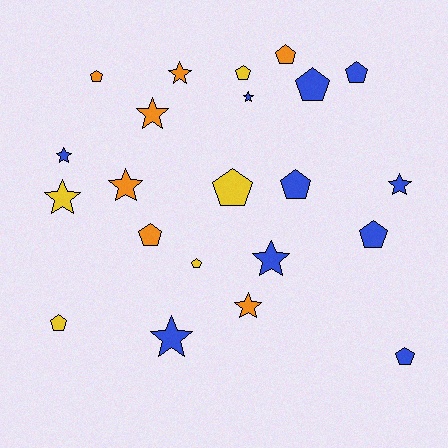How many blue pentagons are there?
There are 5 blue pentagons.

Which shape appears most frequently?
Pentagon, with 12 objects.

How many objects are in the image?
There are 22 objects.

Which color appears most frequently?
Blue, with 10 objects.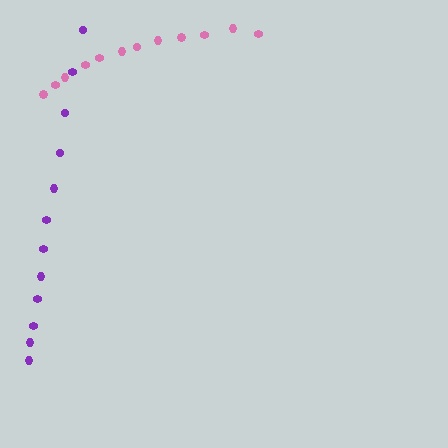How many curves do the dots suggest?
There are 2 distinct paths.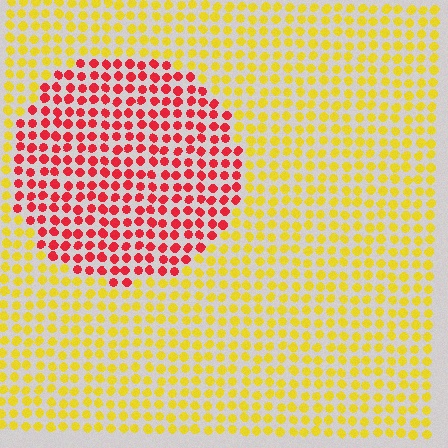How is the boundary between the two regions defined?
The boundary is defined purely by a slight shift in hue (about 61 degrees). Spacing, size, and orientation are identical on both sides.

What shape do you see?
I see a circle.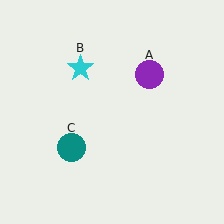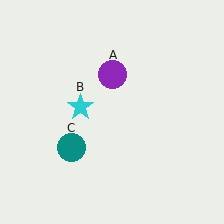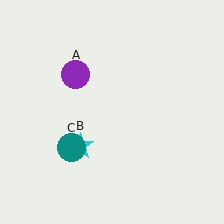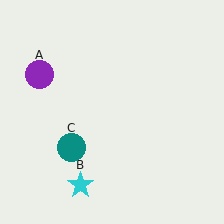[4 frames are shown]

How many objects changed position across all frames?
2 objects changed position: purple circle (object A), cyan star (object B).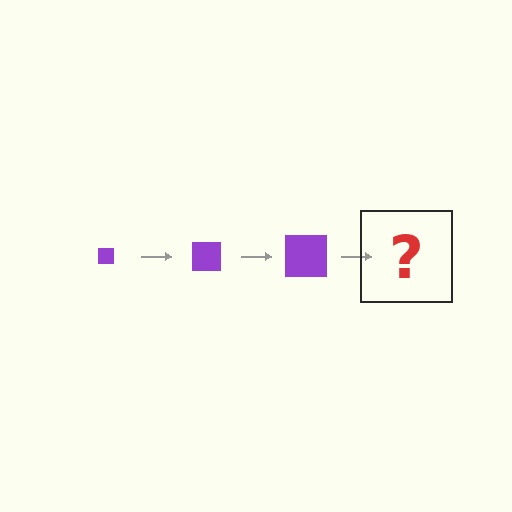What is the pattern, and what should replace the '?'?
The pattern is that the square gets progressively larger each step. The '?' should be a purple square, larger than the previous one.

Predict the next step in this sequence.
The next step is a purple square, larger than the previous one.